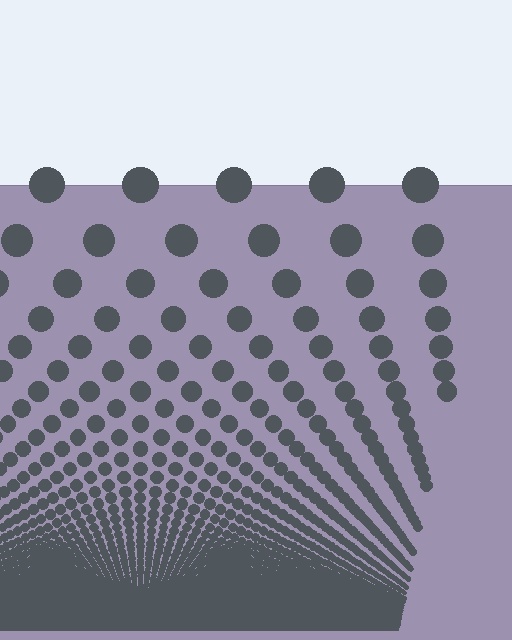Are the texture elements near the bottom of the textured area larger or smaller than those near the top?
Smaller. The gradient is inverted — elements near the bottom are smaller and denser.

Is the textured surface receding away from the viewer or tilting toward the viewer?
The surface appears to tilt toward the viewer. Texture elements get larger and sparser toward the top.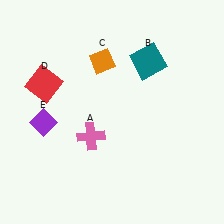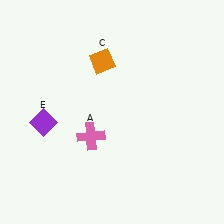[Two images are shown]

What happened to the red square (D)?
The red square (D) was removed in Image 2. It was in the top-left area of Image 1.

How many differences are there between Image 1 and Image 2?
There are 2 differences between the two images.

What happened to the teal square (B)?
The teal square (B) was removed in Image 2. It was in the top-right area of Image 1.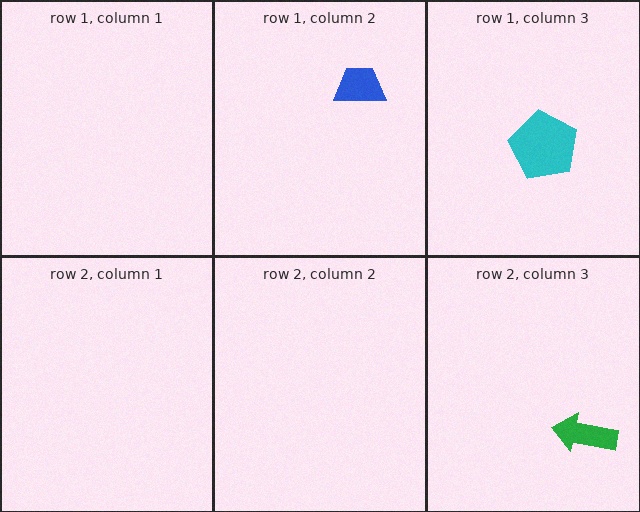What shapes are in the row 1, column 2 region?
The blue trapezoid.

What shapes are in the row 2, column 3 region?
The green arrow.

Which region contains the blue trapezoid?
The row 1, column 2 region.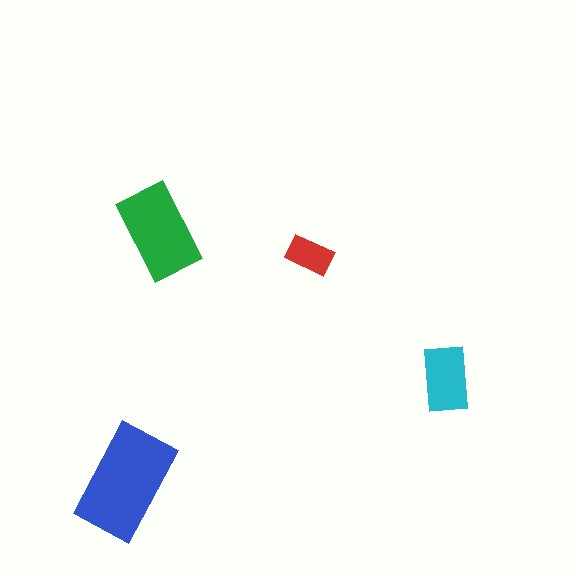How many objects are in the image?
There are 4 objects in the image.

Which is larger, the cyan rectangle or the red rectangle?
The cyan one.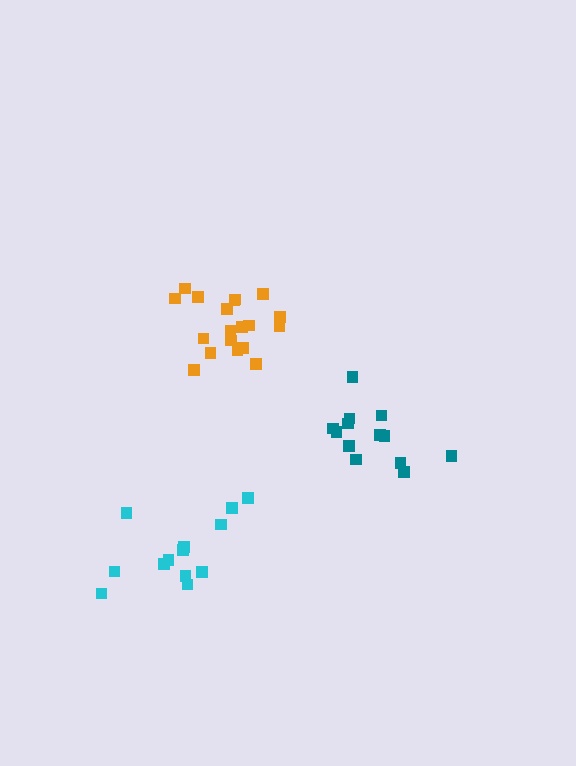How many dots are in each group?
Group 1: 13 dots, Group 2: 19 dots, Group 3: 13 dots (45 total).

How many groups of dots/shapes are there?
There are 3 groups.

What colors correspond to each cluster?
The clusters are colored: teal, orange, cyan.